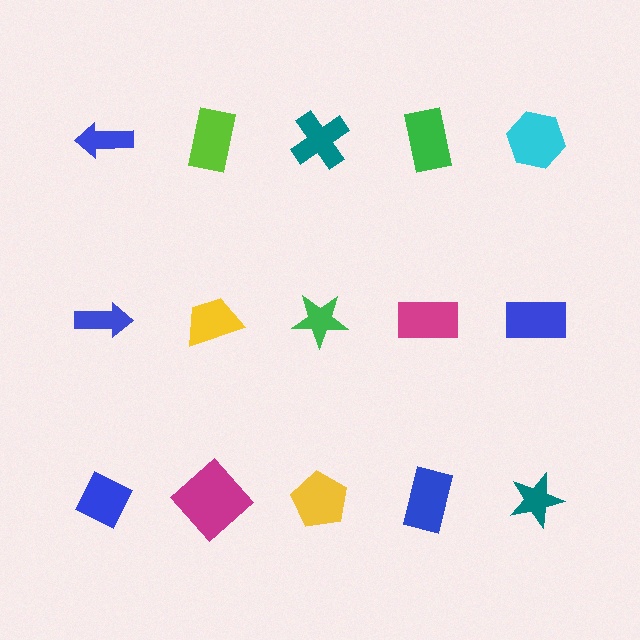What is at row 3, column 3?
A yellow pentagon.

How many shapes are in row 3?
5 shapes.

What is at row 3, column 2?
A magenta diamond.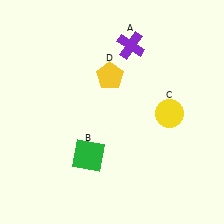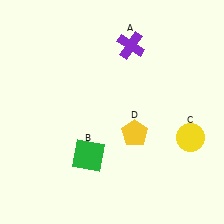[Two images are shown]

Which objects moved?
The objects that moved are: the yellow circle (C), the yellow pentagon (D).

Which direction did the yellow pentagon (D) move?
The yellow pentagon (D) moved down.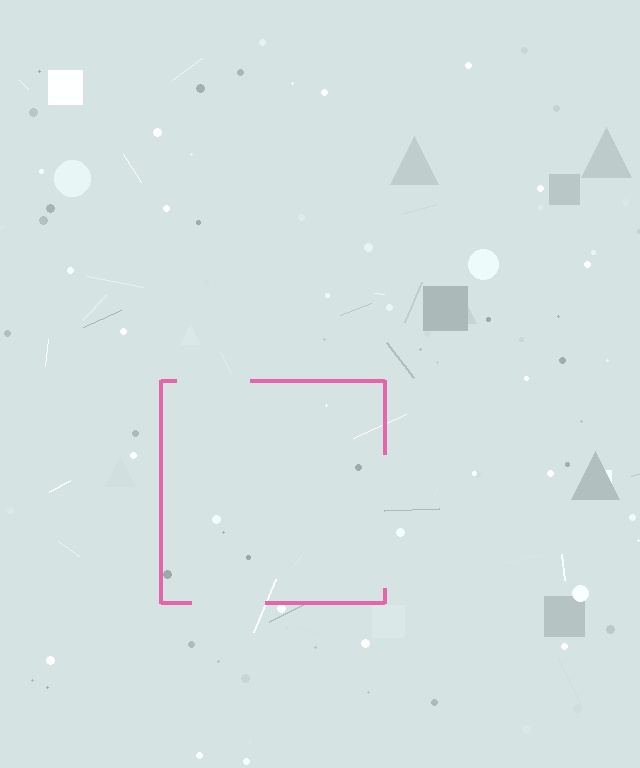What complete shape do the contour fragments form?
The contour fragments form a square.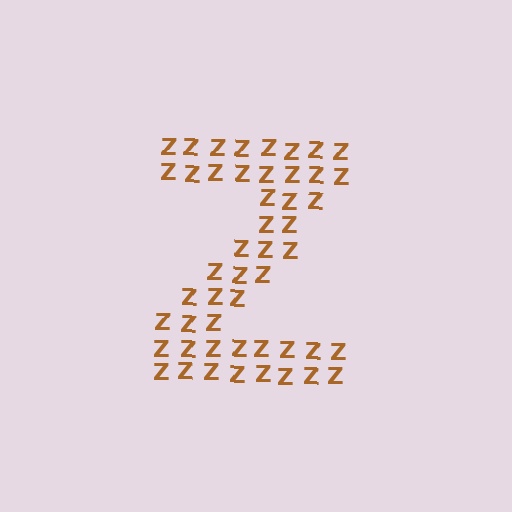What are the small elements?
The small elements are letter Z's.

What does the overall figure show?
The overall figure shows the letter Z.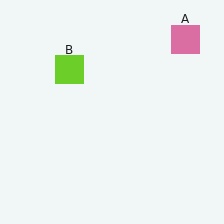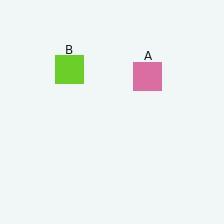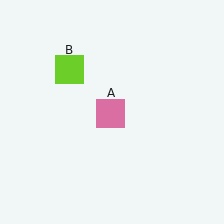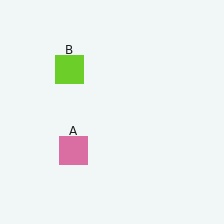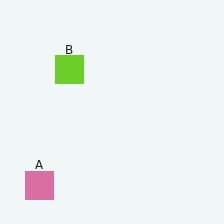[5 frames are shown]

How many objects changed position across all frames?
1 object changed position: pink square (object A).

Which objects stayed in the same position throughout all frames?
Lime square (object B) remained stationary.